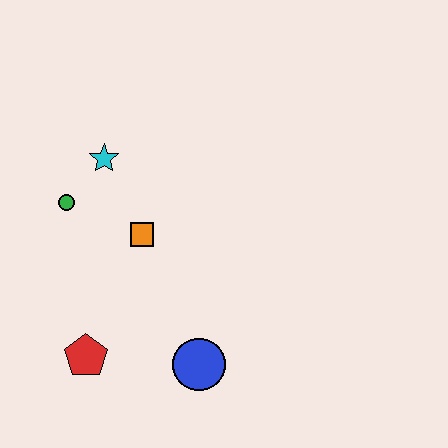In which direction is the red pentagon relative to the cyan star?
The red pentagon is below the cyan star.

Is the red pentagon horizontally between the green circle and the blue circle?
Yes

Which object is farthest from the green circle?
The blue circle is farthest from the green circle.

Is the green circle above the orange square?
Yes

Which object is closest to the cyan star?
The green circle is closest to the cyan star.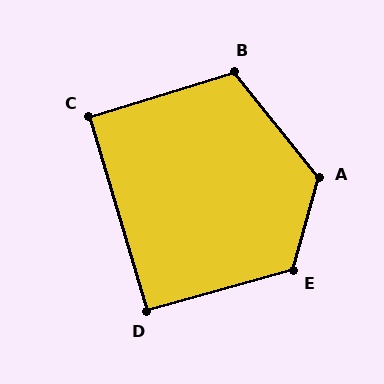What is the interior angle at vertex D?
Approximately 91 degrees (approximately right).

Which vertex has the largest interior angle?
A, at approximately 126 degrees.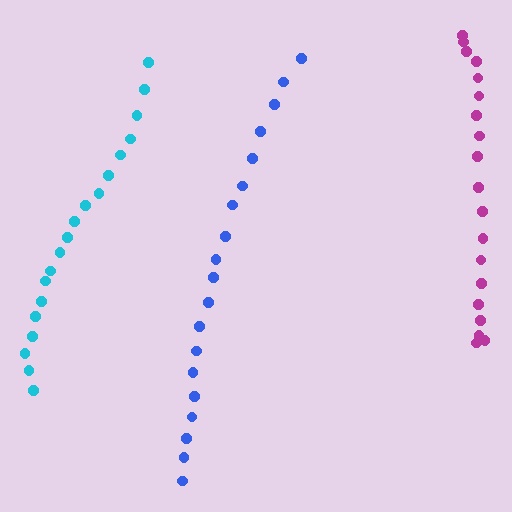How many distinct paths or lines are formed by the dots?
There are 3 distinct paths.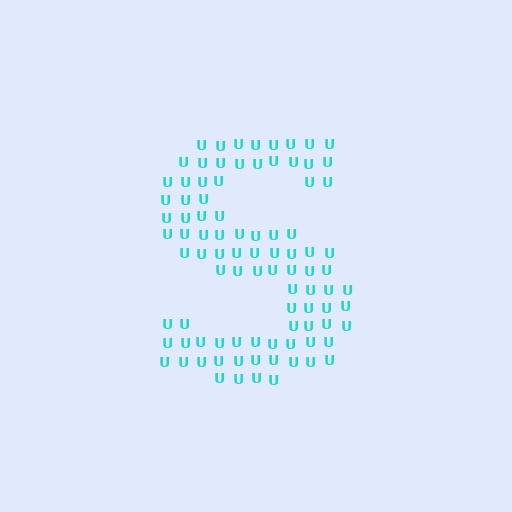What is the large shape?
The large shape is the letter S.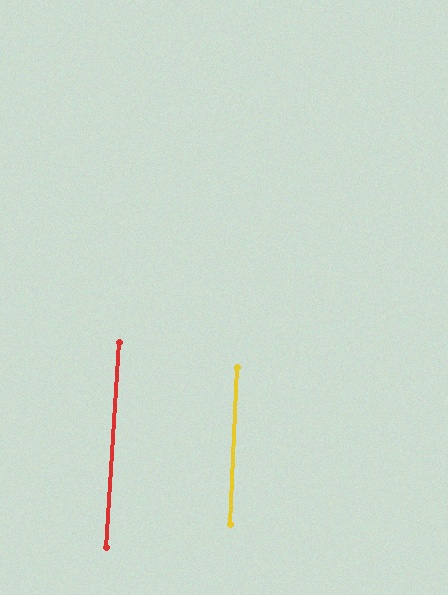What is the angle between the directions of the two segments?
Approximately 1 degree.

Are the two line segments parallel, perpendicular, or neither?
Parallel — their directions differ by only 1.0°.